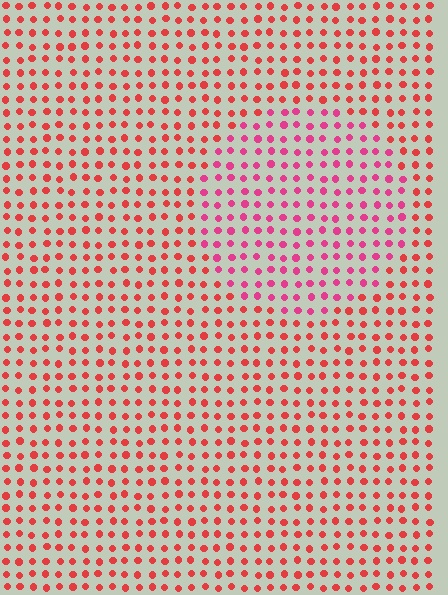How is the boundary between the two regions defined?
The boundary is defined purely by a slight shift in hue (about 28 degrees). Spacing, size, and orientation are identical on both sides.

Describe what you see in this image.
The image is filled with small red elements in a uniform arrangement. A circle-shaped region is visible where the elements are tinted to a slightly different hue, forming a subtle color boundary.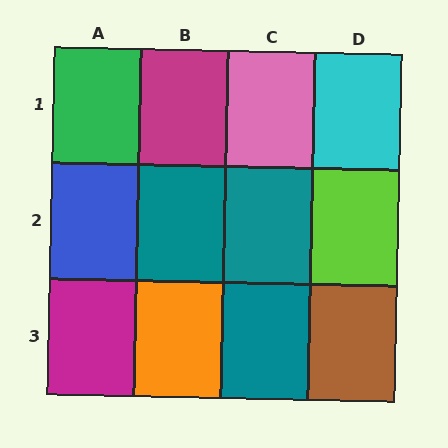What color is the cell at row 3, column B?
Orange.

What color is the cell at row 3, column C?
Teal.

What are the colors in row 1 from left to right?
Green, magenta, pink, cyan.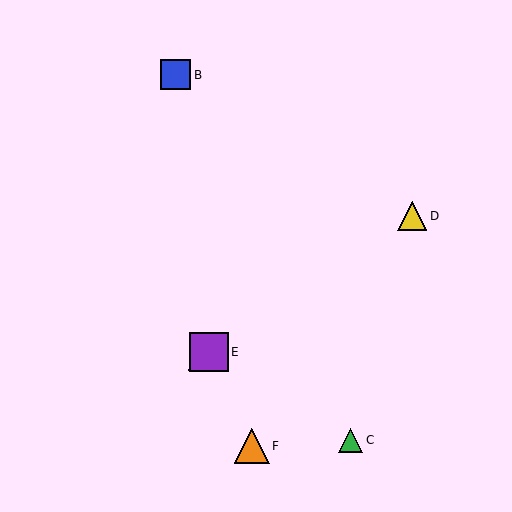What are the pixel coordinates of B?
Object B is at (176, 75).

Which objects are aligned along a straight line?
Objects A, D, E are aligned along a straight line.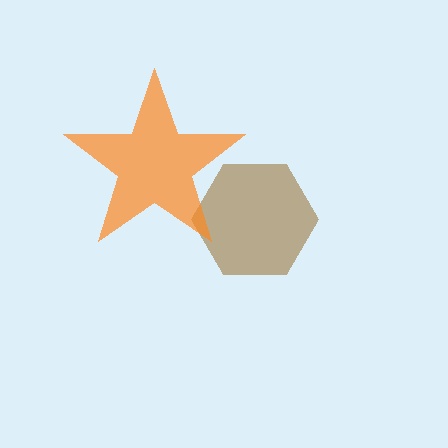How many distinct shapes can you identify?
There are 2 distinct shapes: a brown hexagon, an orange star.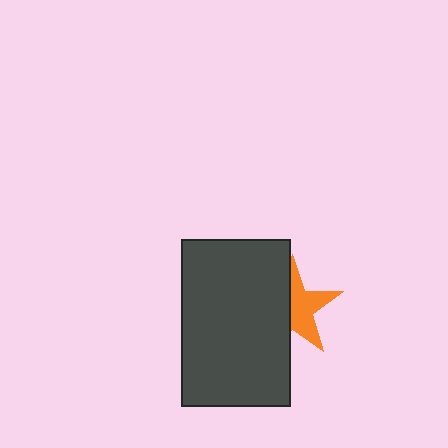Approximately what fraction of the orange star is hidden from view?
Roughly 49% of the orange star is hidden behind the dark gray rectangle.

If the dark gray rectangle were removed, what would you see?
You would see the complete orange star.